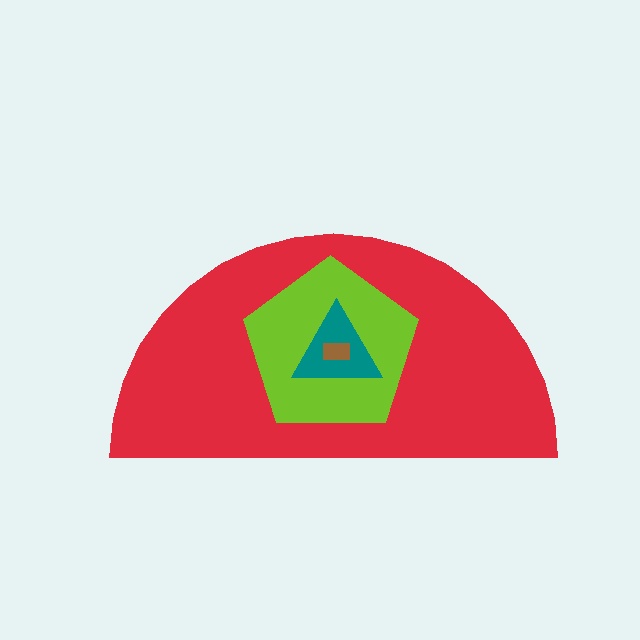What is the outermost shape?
The red semicircle.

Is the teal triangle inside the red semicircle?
Yes.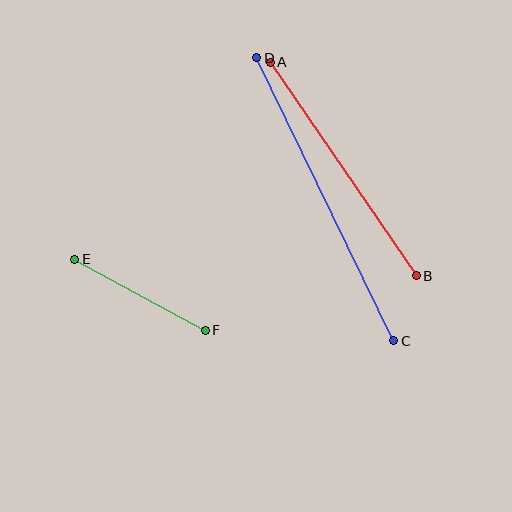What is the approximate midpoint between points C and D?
The midpoint is at approximately (325, 199) pixels.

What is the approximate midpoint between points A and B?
The midpoint is at approximately (343, 169) pixels.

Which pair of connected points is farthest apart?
Points C and D are farthest apart.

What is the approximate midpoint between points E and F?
The midpoint is at approximately (140, 295) pixels.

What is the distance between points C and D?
The distance is approximately 314 pixels.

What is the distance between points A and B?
The distance is approximately 259 pixels.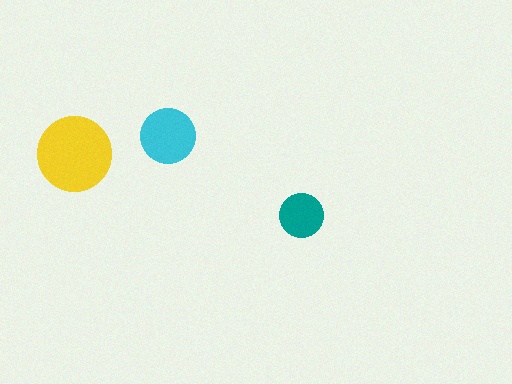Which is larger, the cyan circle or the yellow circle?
The yellow one.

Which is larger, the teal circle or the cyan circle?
The cyan one.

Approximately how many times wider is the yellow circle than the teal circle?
About 1.5 times wider.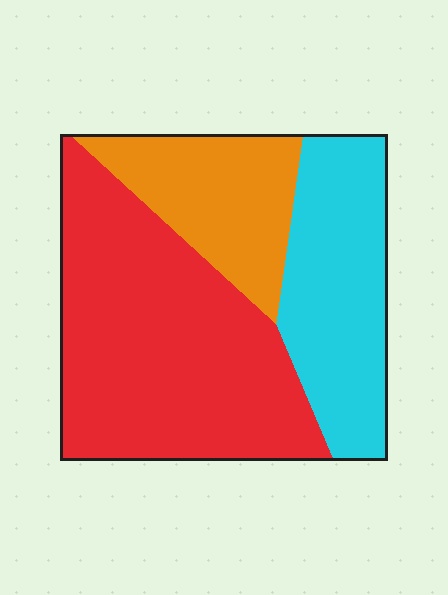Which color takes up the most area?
Red, at roughly 50%.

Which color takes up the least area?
Orange, at roughly 20%.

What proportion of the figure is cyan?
Cyan covers 28% of the figure.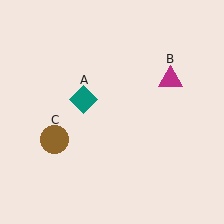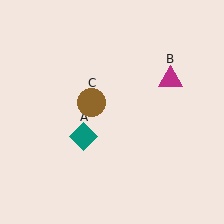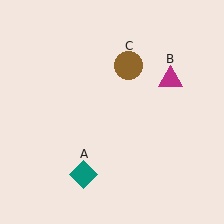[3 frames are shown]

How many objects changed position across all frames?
2 objects changed position: teal diamond (object A), brown circle (object C).